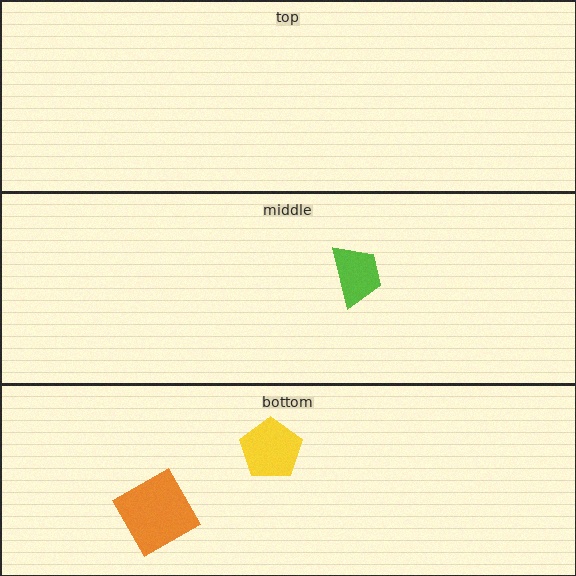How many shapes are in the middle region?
1.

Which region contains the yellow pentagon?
The bottom region.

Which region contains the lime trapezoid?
The middle region.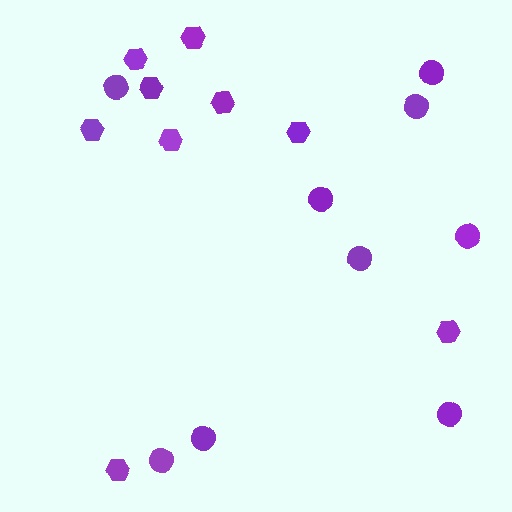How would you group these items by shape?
There are 2 groups: one group of hexagons (9) and one group of circles (9).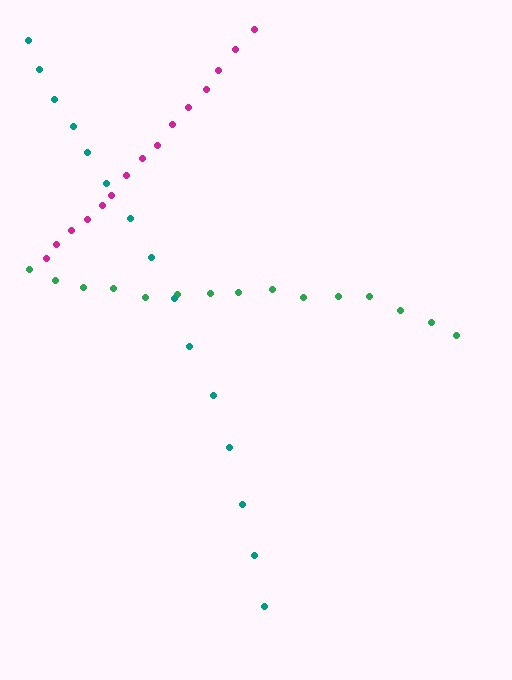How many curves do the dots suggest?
There are 3 distinct paths.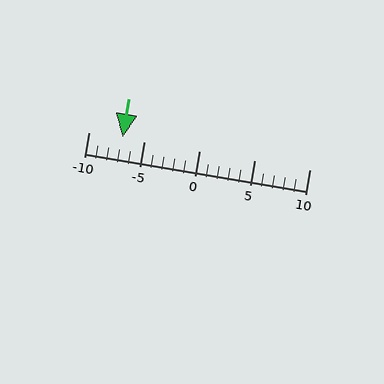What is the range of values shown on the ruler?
The ruler shows values from -10 to 10.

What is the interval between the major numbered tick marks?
The major tick marks are spaced 5 units apart.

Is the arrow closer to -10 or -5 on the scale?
The arrow is closer to -5.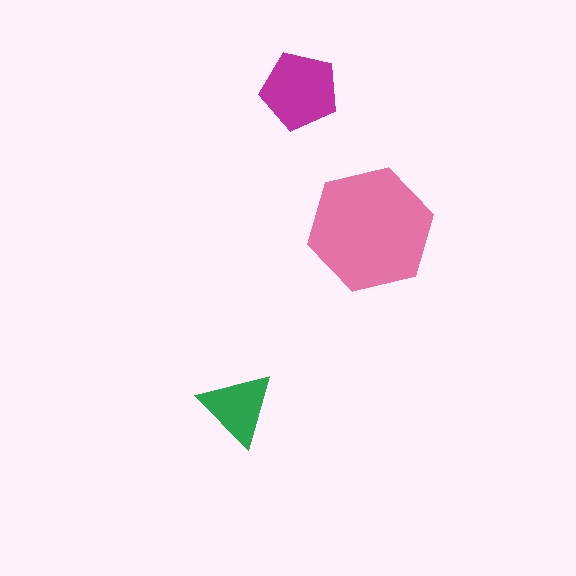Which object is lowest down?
The green triangle is bottommost.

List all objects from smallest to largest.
The green triangle, the magenta pentagon, the pink hexagon.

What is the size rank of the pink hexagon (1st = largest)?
1st.